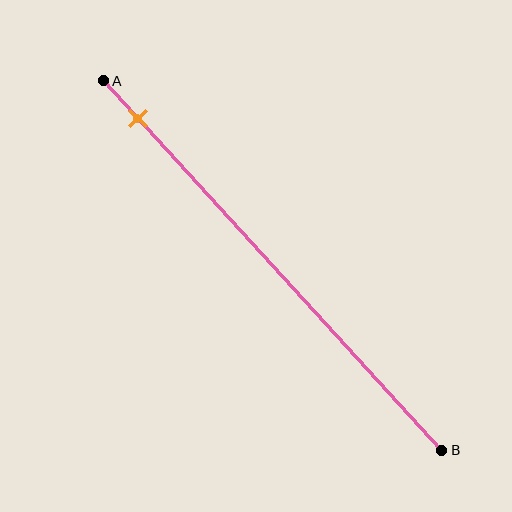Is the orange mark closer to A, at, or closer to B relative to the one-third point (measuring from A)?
The orange mark is closer to point A than the one-third point of segment AB.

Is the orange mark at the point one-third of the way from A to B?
No, the mark is at about 10% from A, not at the 33% one-third point.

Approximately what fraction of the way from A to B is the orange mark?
The orange mark is approximately 10% of the way from A to B.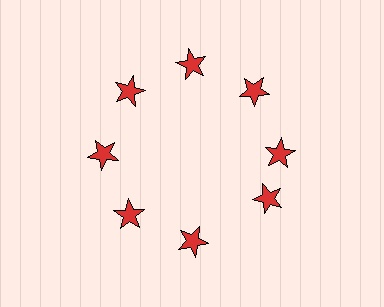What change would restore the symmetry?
The symmetry would be restored by rotating it back into even spacing with its neighbors so that all 8 stars sit at equal angles and equal distance from the center.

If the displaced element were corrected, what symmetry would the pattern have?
It would have 8-fold rotational symmetry — the pattern would map onto itself every 45 degrees.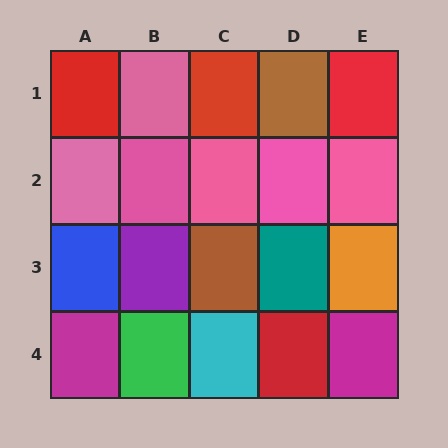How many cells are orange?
1 cell is orange.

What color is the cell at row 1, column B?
Pink.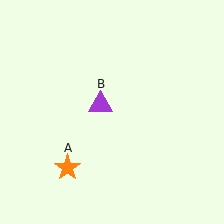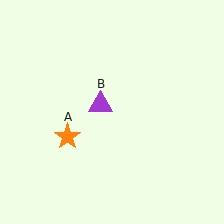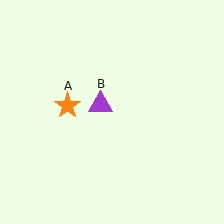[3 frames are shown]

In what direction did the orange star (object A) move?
The orange star (object A) moved up.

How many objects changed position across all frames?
1 object changed position: orange star (object A).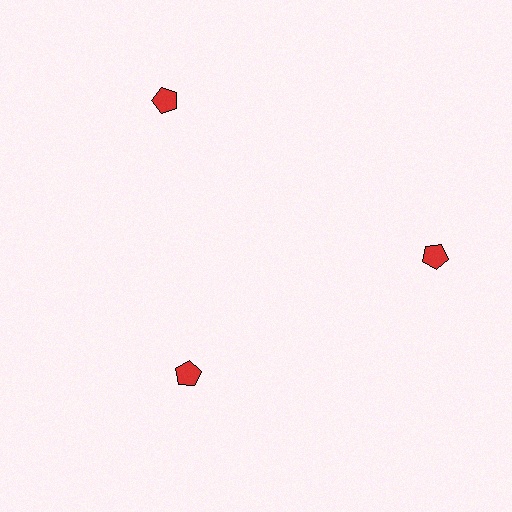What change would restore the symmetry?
The symmetry would be restored by moving it outward, back onto the ring so that all 3 pentagons sit at equal angles and equal distance from the center.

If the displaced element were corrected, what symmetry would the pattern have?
It would have 3-fold rotational symmetry — the pattern would map onto itself every 120 degrees.